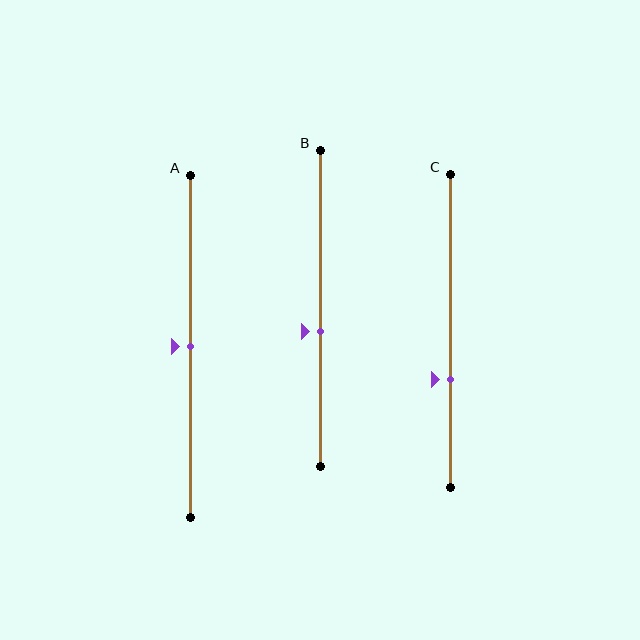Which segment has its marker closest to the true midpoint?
Segment A has its marker closest to the true midpoint.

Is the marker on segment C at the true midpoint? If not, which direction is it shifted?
No, the marker on segment C is shifted downward by about 16% of the segment length.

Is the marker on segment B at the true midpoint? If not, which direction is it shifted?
No, the marker on segment B is shifted downward by about 7% of the segment length.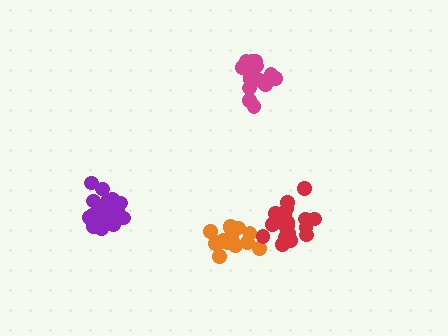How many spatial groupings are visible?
There are 4 spatial groupings.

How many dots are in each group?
Group 1: 17 dots, Group 2: 15 dots, Group 3: 21 dots, Group 4: 21 dots (74 total).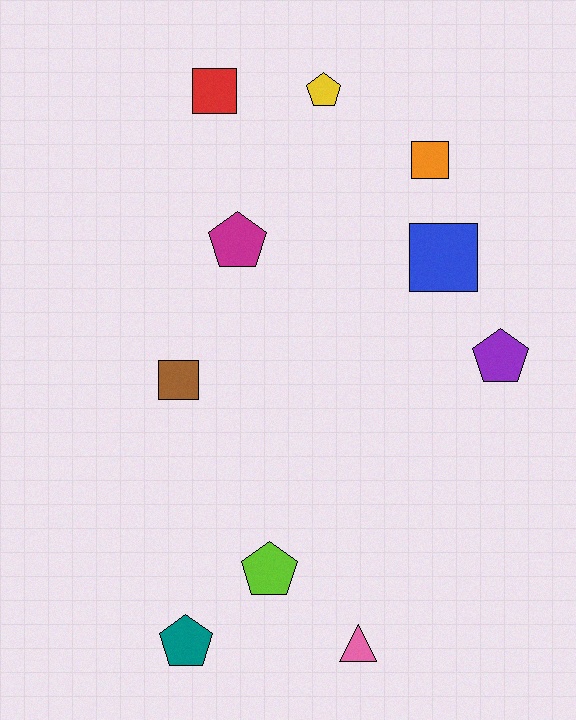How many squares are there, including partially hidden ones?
There are 4 squares.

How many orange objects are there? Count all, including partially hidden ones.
There is 1 orange object.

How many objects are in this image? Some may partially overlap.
There are 10 objects.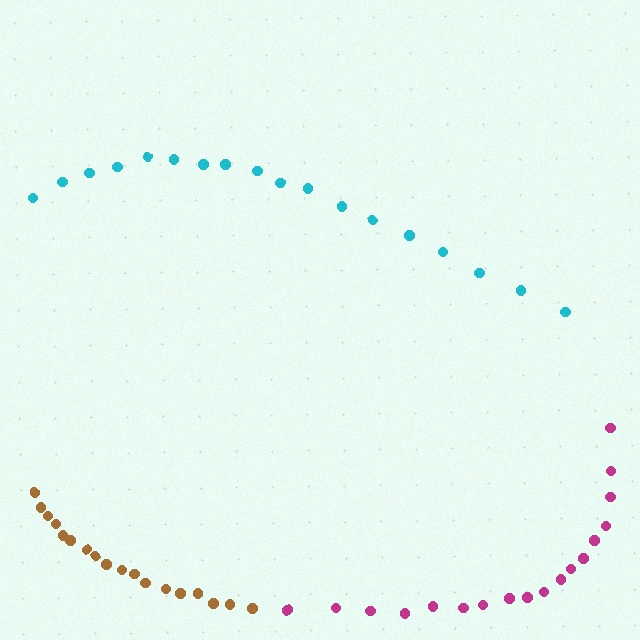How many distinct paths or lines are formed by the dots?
There are 3 distinct paths.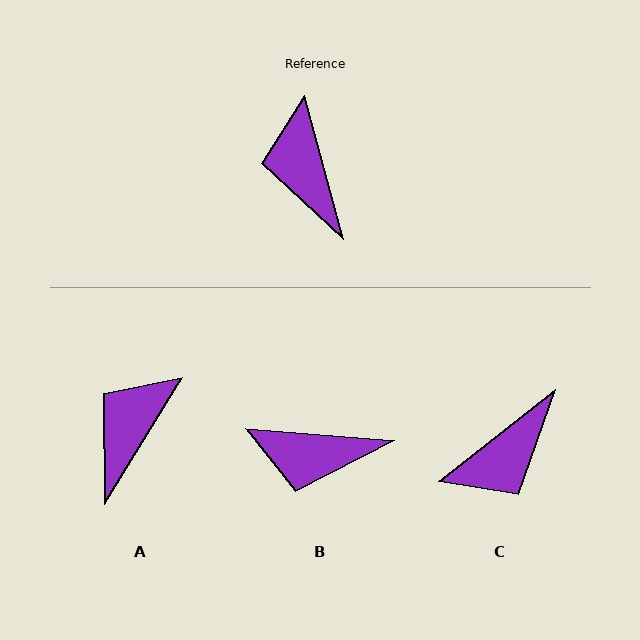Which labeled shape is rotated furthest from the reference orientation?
C, about 113 degrees away.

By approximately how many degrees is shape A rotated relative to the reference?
Approximately 46 degrees clockwise.